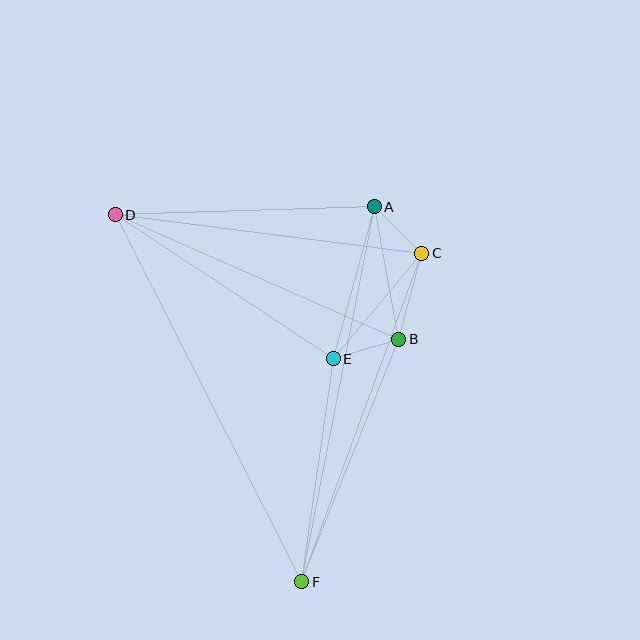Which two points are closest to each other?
Points A and C are closest to each other.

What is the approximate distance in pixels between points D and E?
The distance between D and E is approximately 261 pixels.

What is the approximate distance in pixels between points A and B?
The distance between A and B is approximately 135 pixels.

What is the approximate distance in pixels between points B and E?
The distance between B and E is approximately 68 pixels.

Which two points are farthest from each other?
Points D and F are farthest from each other.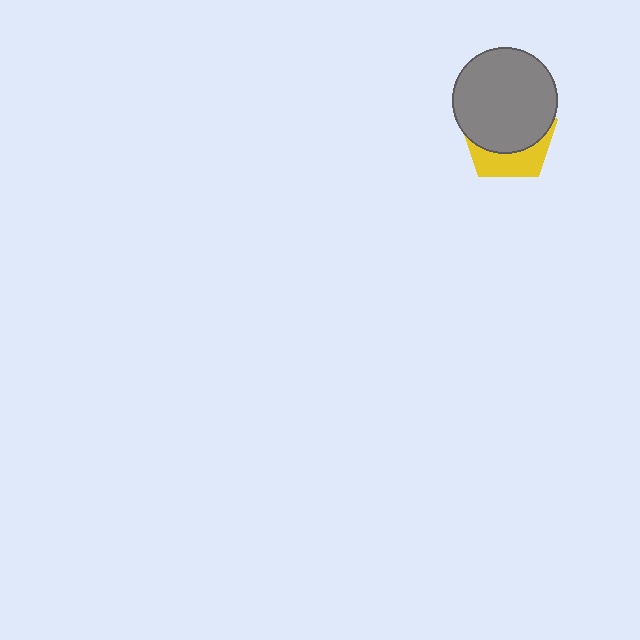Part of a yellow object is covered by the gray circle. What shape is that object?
It is a pentagon.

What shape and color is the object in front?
The object in front is a gray circle.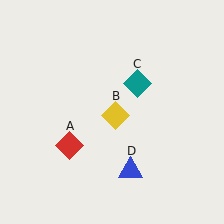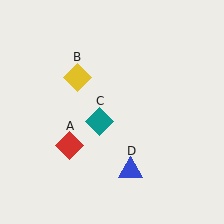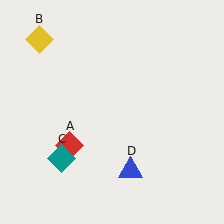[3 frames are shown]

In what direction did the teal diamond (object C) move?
The teal diamond (object C) moved down and to the left.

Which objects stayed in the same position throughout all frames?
Red diamond (object A) and blue triangle (object D) remained stationary.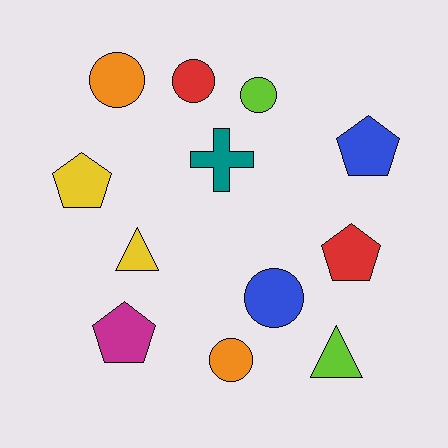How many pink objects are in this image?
There are no pink objects.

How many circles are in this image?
There are 5 circles.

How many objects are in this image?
There are 12 objects.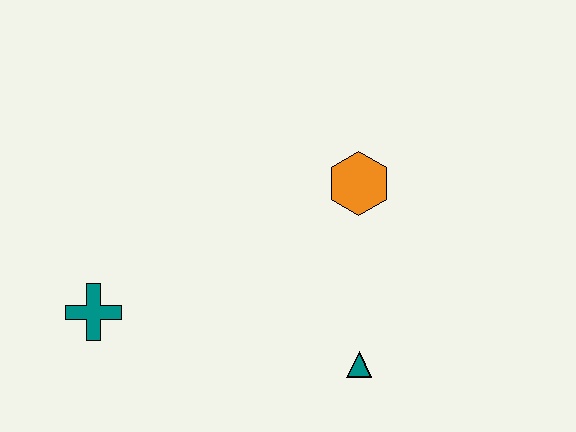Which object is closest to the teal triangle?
The orange hexagon is closest to the teal triangle.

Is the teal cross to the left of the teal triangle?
Yes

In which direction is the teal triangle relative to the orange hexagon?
The teal triangle is below the orange hexagon.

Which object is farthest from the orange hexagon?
The teal cross is farthest from the orange hexagon.